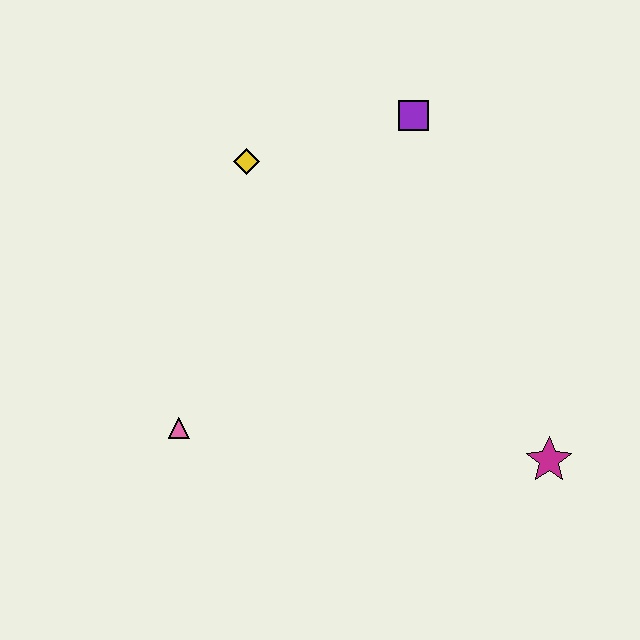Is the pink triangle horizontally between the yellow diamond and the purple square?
No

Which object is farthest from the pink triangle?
The purple square is farthest from the pink triangle.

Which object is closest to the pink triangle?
The yellow diamond is closest to the pink triangle.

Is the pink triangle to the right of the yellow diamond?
No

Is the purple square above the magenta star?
Yes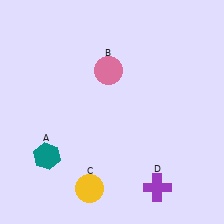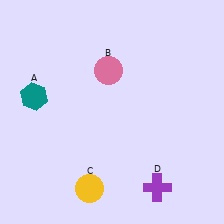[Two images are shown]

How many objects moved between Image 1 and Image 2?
1 object moved between the two images.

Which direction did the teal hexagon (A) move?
The teal hexagon (A) moved up.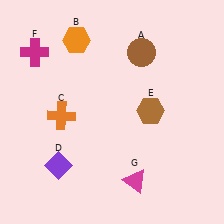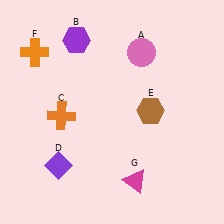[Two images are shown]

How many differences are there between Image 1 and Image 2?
There are 3 differences between the two images.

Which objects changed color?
A changed from brown to pink. B changed from orange to purple. F changed from magenta to orange.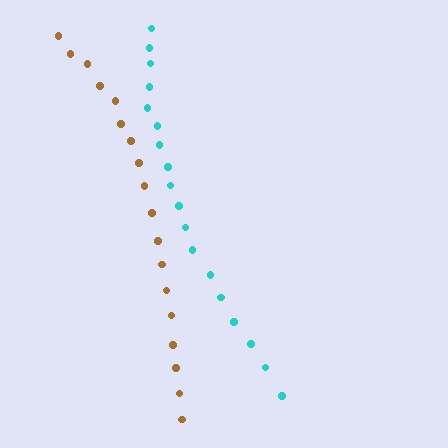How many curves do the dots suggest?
There are 2 distinct paths.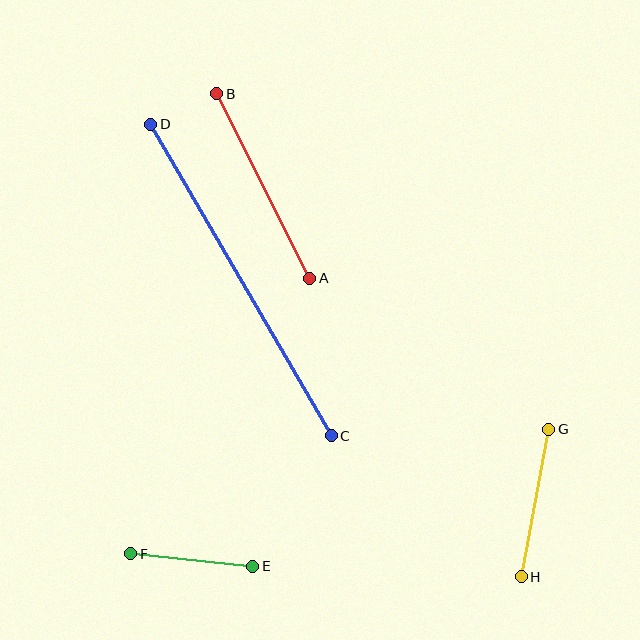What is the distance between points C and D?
The distance is approximately 360 pixels.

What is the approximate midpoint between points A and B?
The midpoint is at approximately (263, 186) pixels.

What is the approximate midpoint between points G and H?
The midpoint is at approximately (535, 503) pixels.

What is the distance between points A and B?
The distance is approximately 206 pixels.